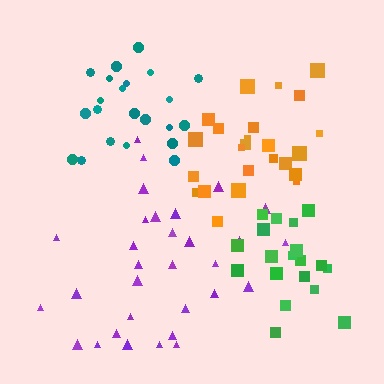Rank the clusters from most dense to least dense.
green, orange, teal, purple.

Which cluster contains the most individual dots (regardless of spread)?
Purple (32).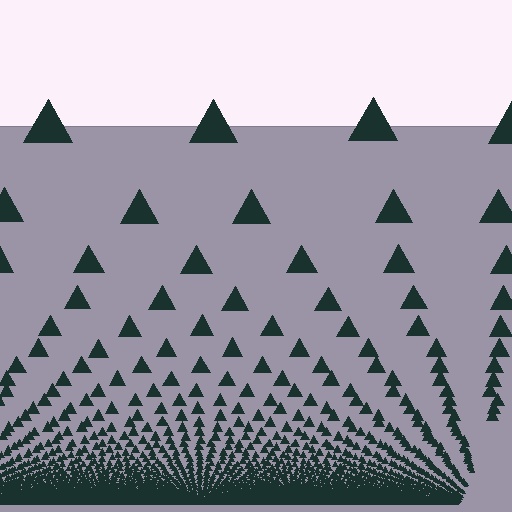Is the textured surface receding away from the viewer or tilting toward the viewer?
The surface appears to tilt toward the viewer. Texture elements get larger and sparser toward the top.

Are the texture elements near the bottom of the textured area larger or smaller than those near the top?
Smaller. The gradient is inverted — elements near the bottom are smaller and denser.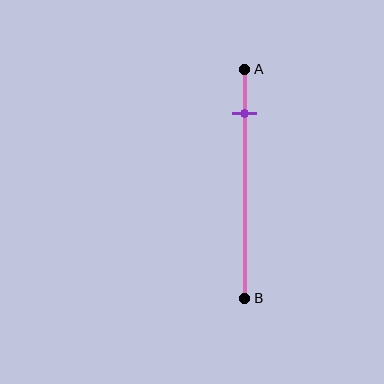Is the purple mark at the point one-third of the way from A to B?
No, the mark is at about 20% from A, not at the 33% one-third point.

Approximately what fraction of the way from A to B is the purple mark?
The purple mark is approximately 20% of the way from A to B.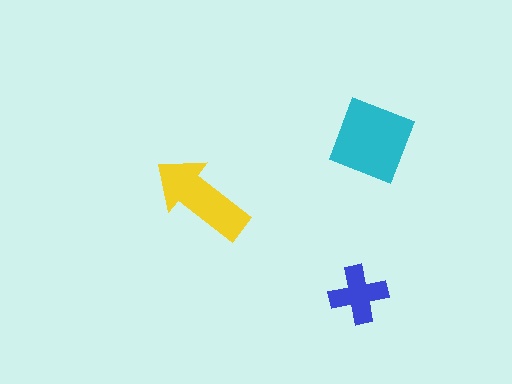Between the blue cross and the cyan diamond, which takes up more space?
The cyan diamond.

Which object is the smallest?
The blue cross.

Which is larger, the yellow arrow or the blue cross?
The yellow arrow.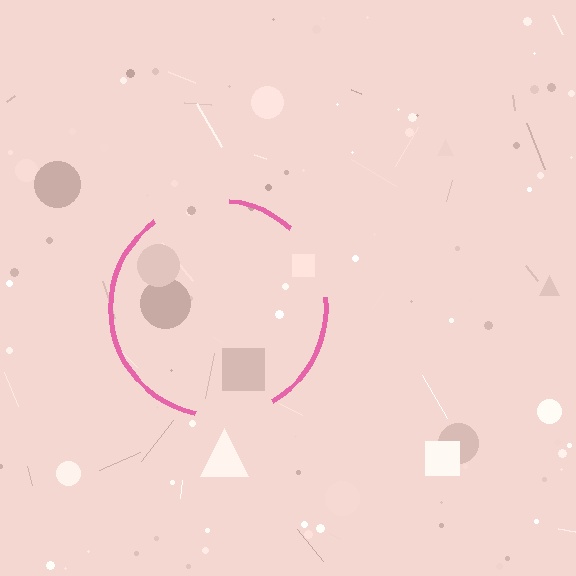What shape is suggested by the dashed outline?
The dashed outline suggests a circle.